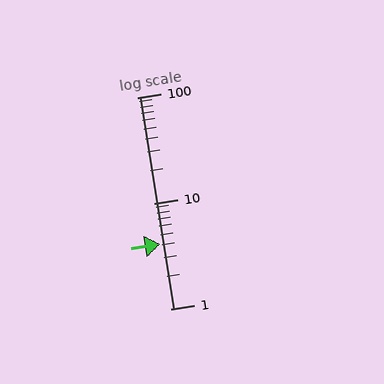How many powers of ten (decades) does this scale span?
The scale spans 2 decades, from 1 to 100.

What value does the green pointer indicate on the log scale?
The pointer indicates approximately 4.1.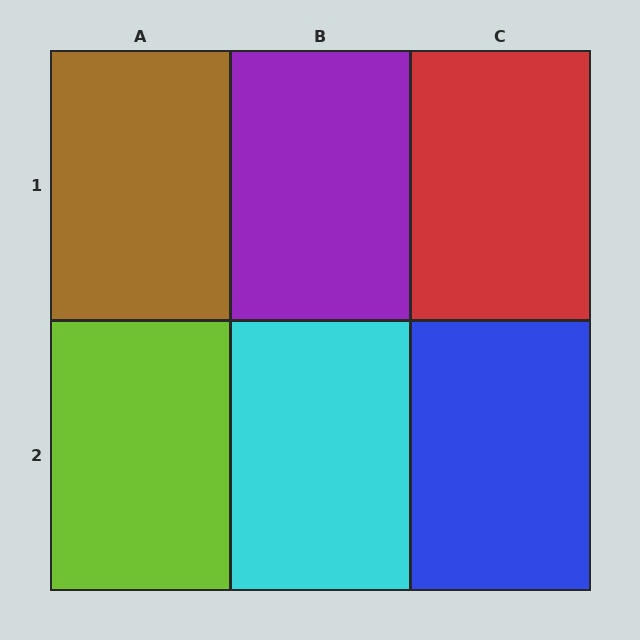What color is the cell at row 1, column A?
Brown.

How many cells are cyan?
1 cell is cyan.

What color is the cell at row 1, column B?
Purple.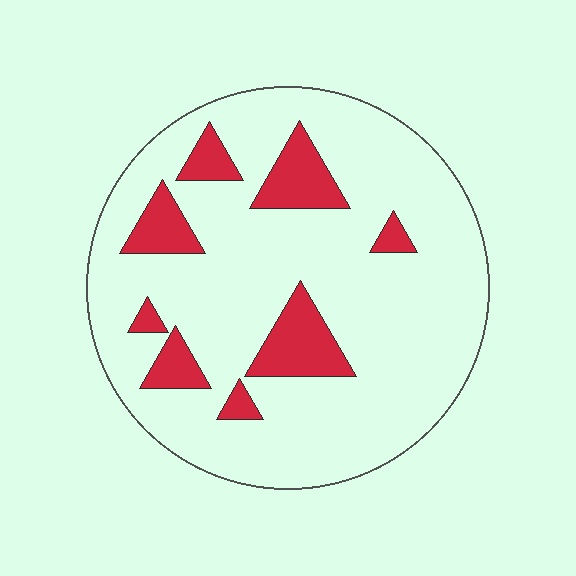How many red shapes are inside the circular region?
8.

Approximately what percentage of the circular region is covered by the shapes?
Approximately 15%.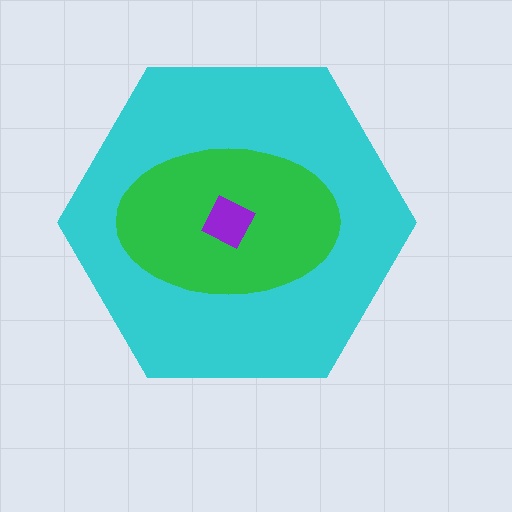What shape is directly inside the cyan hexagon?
The green ellipse.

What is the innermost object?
The purple diamond.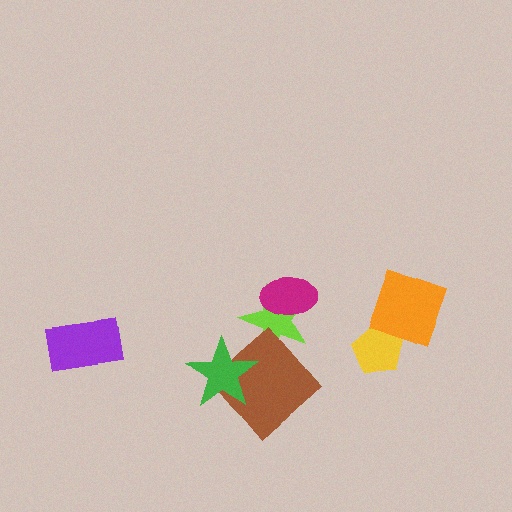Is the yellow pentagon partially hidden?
Yes, it is partially covered by another shape.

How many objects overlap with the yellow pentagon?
1 object overlaps with the yellow pentagon.